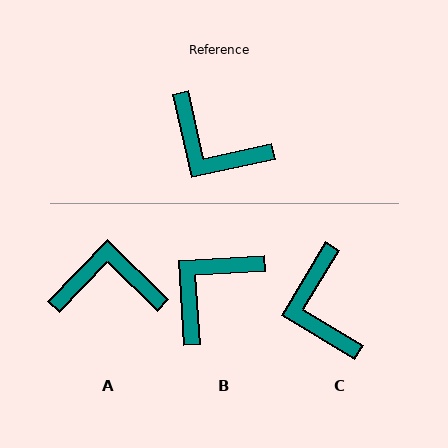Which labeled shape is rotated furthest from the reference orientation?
A, about 147 degrees away.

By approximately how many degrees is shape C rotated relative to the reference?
Approximately 43 degrees clockwise.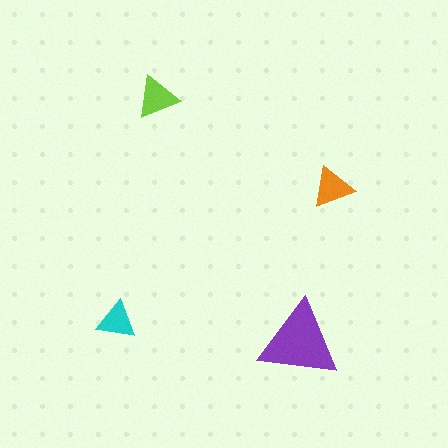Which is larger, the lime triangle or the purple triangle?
The purple one.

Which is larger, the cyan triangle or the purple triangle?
The purple one.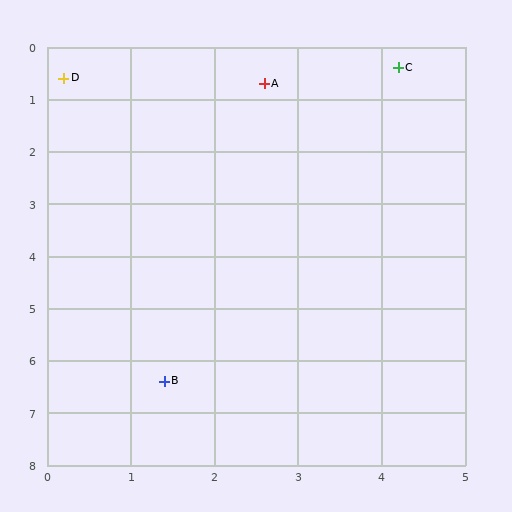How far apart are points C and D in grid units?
Points C and D are about 4.0 grid units apart.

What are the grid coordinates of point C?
Point C is at approximately (4.2, 0.4).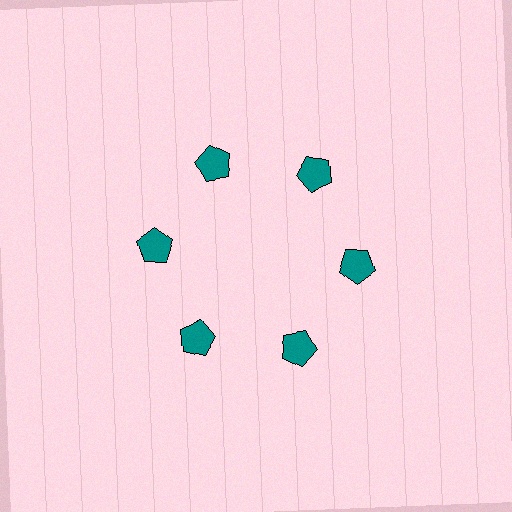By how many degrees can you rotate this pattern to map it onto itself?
The pattern maps onto itself every 60 degrees of rotation.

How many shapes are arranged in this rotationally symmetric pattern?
There are 6 shapes, arranged in 6 groups of 1.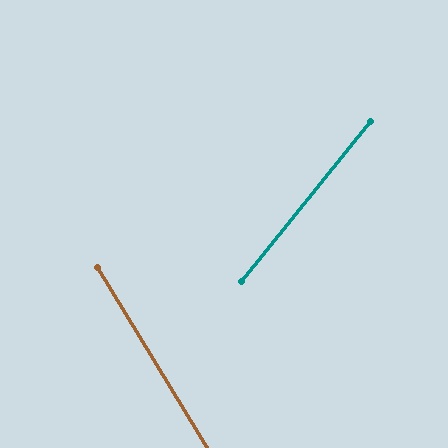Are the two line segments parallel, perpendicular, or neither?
Neither parallel nor perpendicular — they differ by about 70°.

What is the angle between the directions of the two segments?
Approximately 70 degrees.